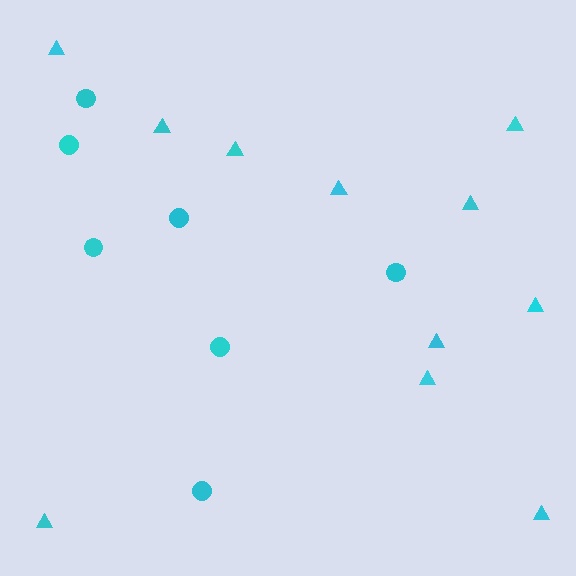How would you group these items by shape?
There are 2 groups: one group of triangles (11) and one group of circles (7).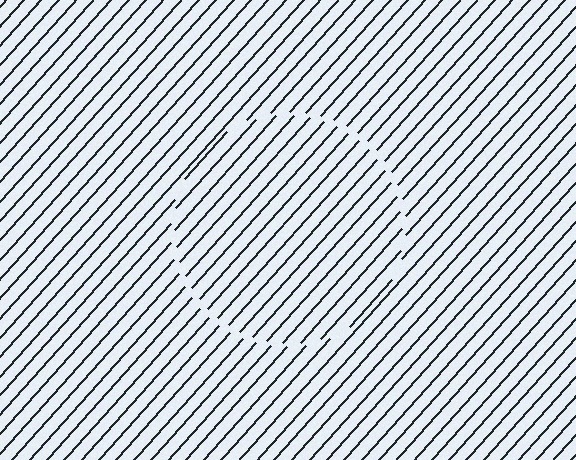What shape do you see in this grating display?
An illusory circle. The interior of the shape contains the same grating, shifted by half a period — the contour is defined by the phase discontinuity where line-ends from the inner and outer gratings abut.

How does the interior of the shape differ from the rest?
The interior of the shape contains the same grating, shifted by half a period — the contour is defined by the phase discontinuity where line-ends from the inner and outer gratings abut.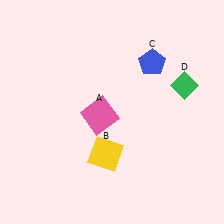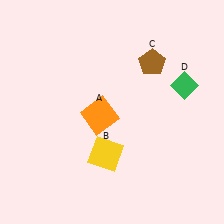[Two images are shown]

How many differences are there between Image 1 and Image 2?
There are 2 differences between the two images.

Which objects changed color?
A changed from pink to orange. C changed from blue to brown.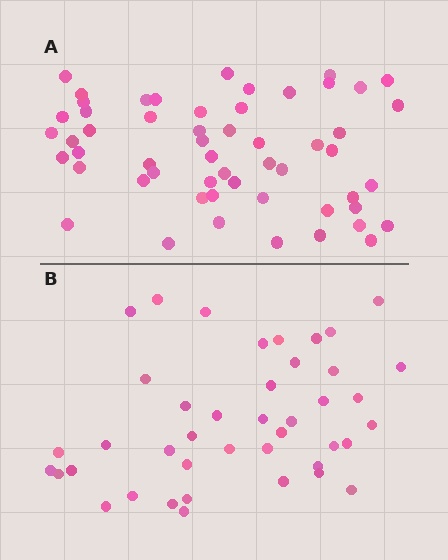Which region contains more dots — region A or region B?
Region A (the top region) has more dots.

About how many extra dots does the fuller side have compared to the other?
Region A has approximately 15 more dots than region B.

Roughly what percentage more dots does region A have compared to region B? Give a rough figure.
About 30% more.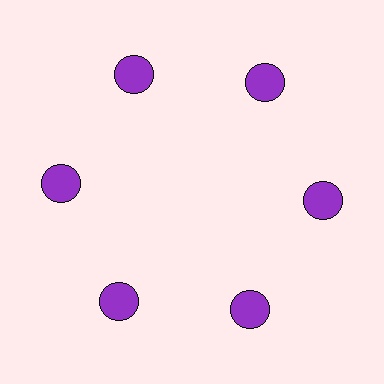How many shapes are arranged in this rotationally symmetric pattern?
There are 6 shapes, arranged in 6 groups of 1.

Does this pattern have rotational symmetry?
Yes, this pattern has 6-fold rotational symmetry. It looks the same after rotating 60 degrees around the center.